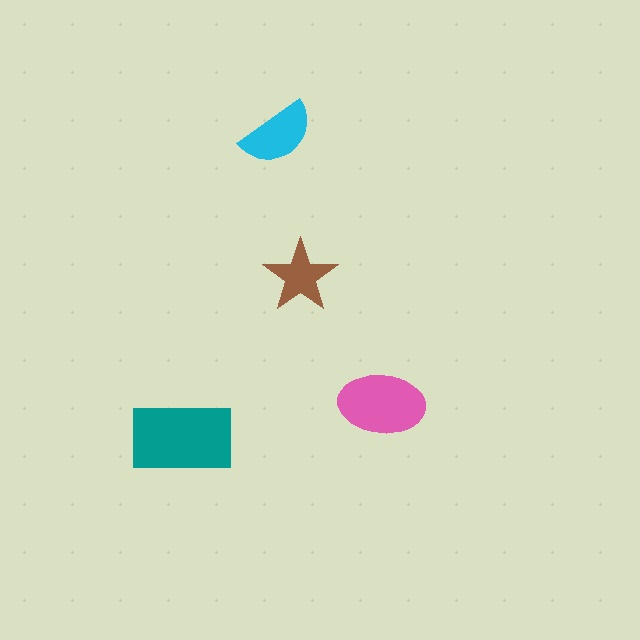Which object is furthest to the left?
The teal rectangle is leftmost.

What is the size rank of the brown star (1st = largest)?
4th.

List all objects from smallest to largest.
The brown star, the cyan semicircle, the pink ellipse, the teal rectangle.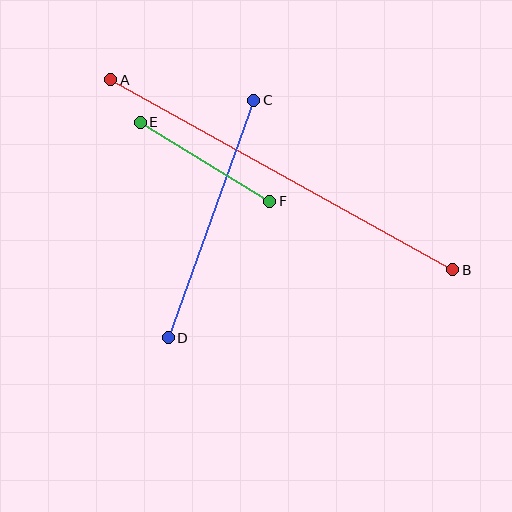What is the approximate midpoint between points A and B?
The midpoint is at approximately (282, 175) pixels.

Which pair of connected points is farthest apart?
Points A and B are farthest apart.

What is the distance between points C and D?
The distance is approximately 252 pixels.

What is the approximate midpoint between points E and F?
The midpoint is at approximately (205, 162) pixels.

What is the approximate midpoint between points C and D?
The midpoint is at approximately (211, 219) pixels.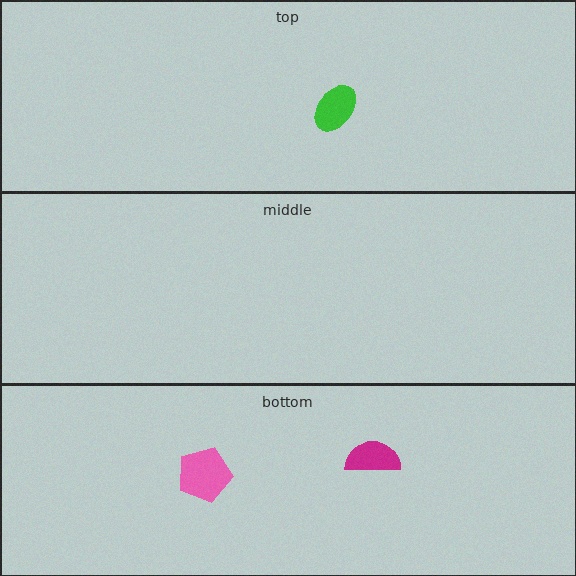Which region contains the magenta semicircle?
The bottom region.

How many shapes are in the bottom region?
2.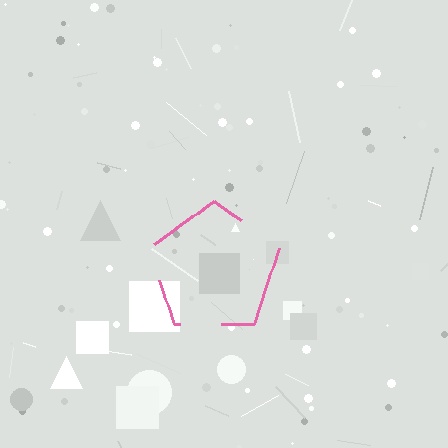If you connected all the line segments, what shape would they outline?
They would outline a pentagon.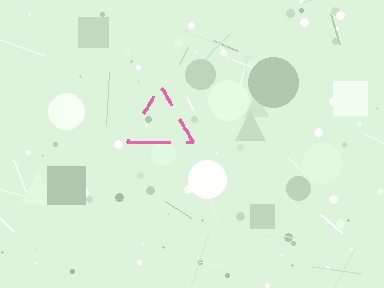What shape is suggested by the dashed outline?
The dashed outline suggests a triangle.